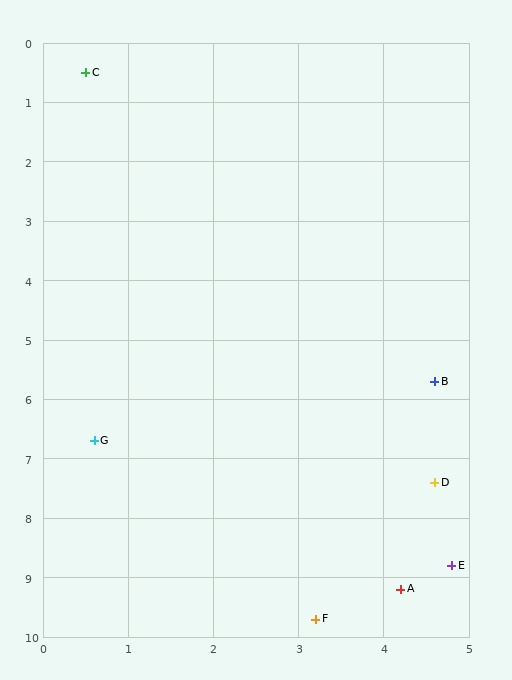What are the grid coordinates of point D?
Point D is at approximately (4.6, 7.4).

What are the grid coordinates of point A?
Point A is at approximately (4.2, 9.2).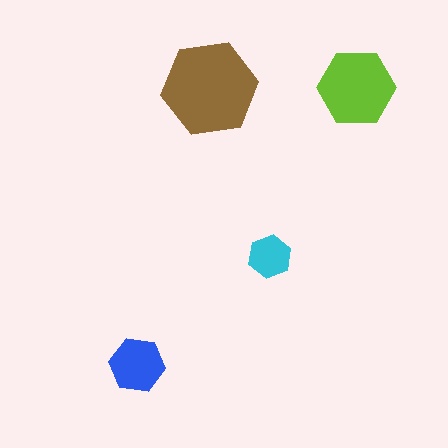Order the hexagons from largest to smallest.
the brown one, the lime one, the blue one, the cyan one.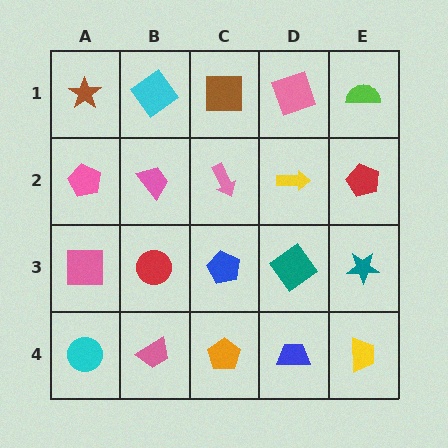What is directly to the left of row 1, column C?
A cyan diamond.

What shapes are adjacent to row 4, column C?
A blue pentagon (row 3, column C), a pink trapezoid (row 4, column B), a blue trapezoid (row 4, column D).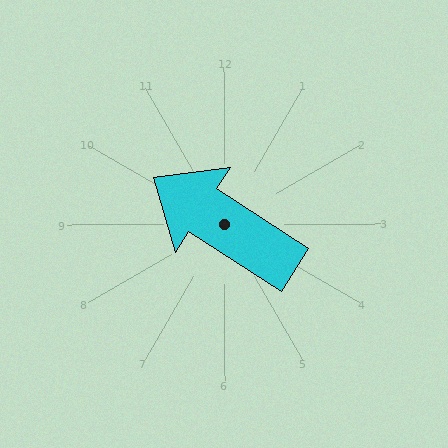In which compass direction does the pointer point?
Northwest.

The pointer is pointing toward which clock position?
Roughly 10 o'clock.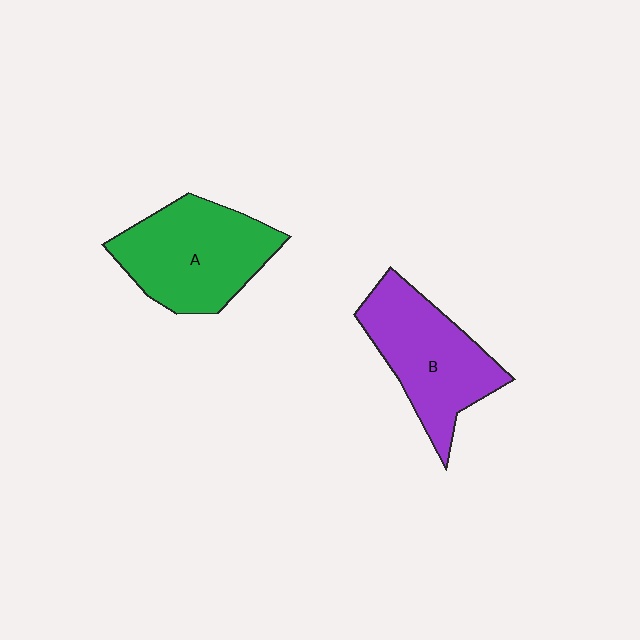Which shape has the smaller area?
Shape B (purple).